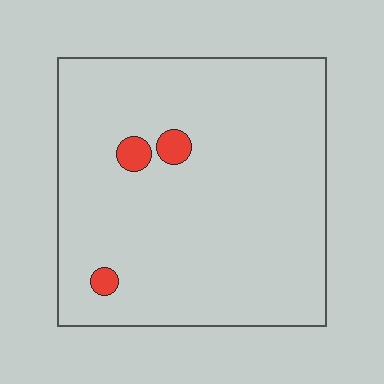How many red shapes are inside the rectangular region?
3.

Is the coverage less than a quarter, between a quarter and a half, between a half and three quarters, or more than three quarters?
Less than a quarter.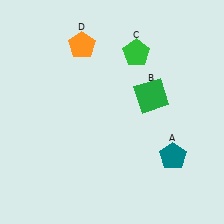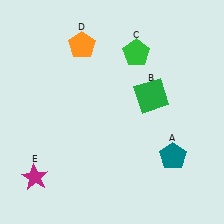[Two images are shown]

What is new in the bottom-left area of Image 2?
A magenta star (E) was added in the bottom-left area of Image 2.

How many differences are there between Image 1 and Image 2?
There is 1 difference between the two images.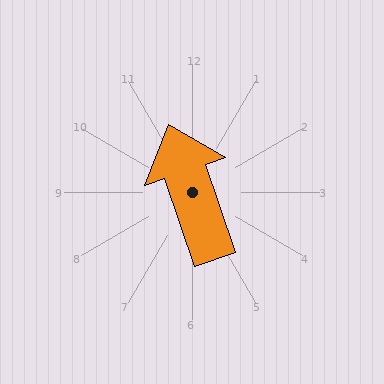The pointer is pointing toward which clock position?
Roughly 11 o'clock.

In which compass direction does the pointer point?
North.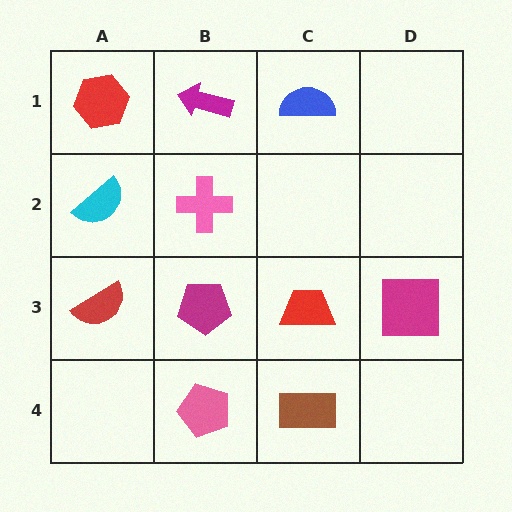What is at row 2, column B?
A pink cross.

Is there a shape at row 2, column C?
No, that cell is empty.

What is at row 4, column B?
A pink pentagon.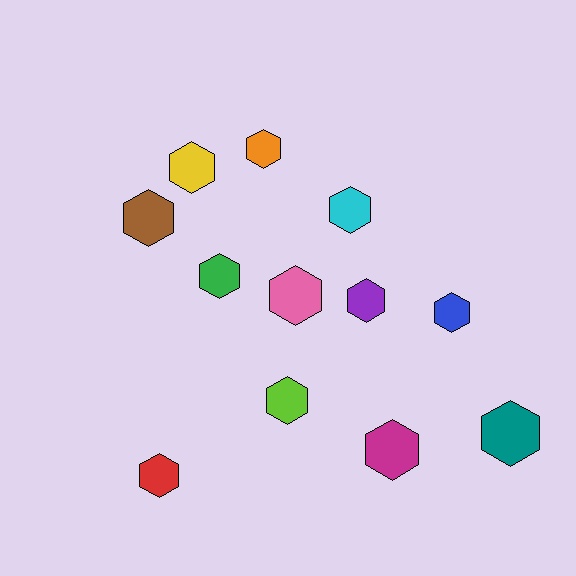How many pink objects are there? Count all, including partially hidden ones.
There is 1 pink object.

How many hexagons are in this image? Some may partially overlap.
There are 12 hexagons.